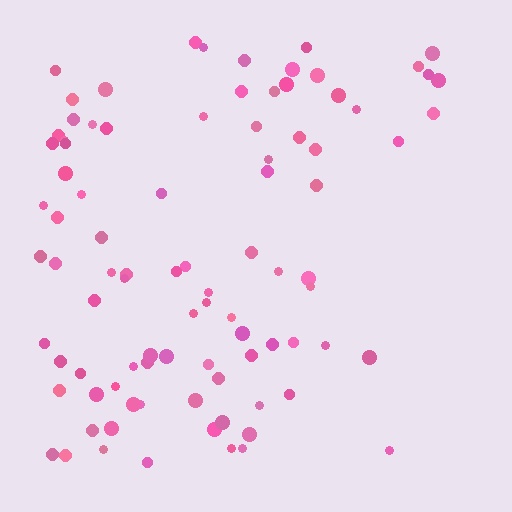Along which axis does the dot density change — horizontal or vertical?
Horizontal.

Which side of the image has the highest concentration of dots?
The left.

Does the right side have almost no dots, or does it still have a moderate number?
Still a moderate number, just noticeably fewer than the left.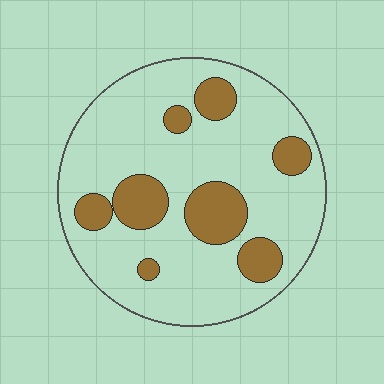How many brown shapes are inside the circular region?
8.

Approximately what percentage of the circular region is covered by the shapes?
Approximately 20%.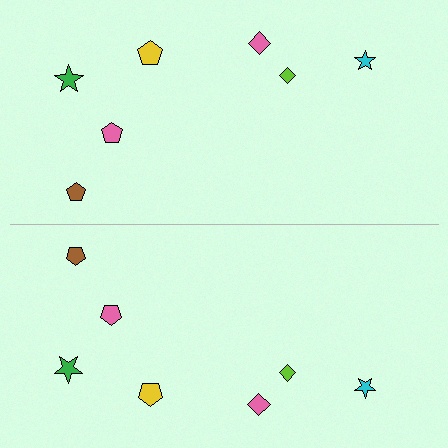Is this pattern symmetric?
Yes, this pattern has bilateral (reflection) symmetry.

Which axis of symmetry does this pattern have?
The pattern has a horizontal axis of symmetry running through the center of the image.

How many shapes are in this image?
There are 14 shapes in this image.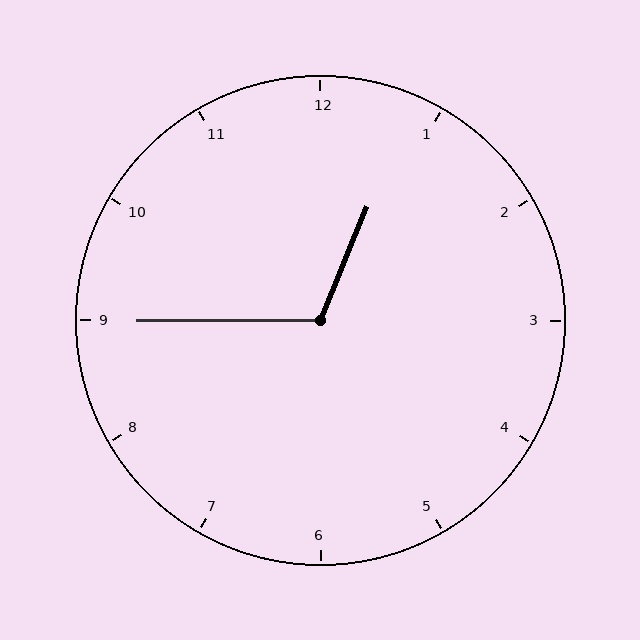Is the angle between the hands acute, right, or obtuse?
It is obtuse.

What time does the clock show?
12:45.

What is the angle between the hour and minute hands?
Approximately 112 degrees.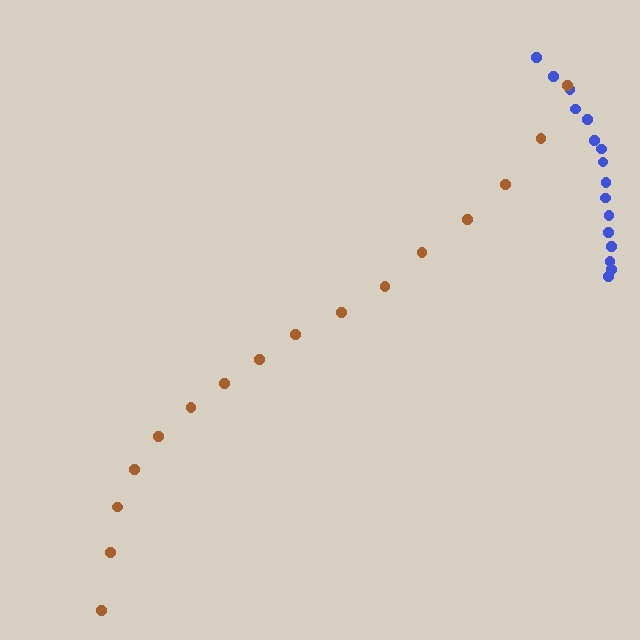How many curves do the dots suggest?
There are 2 distinct paths.